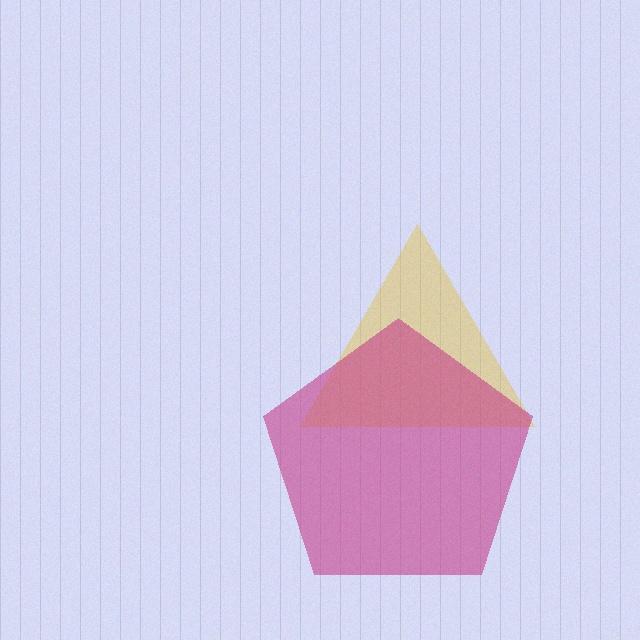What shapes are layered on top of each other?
The layered shapes are: a yellow triangle, a magenta pentagon.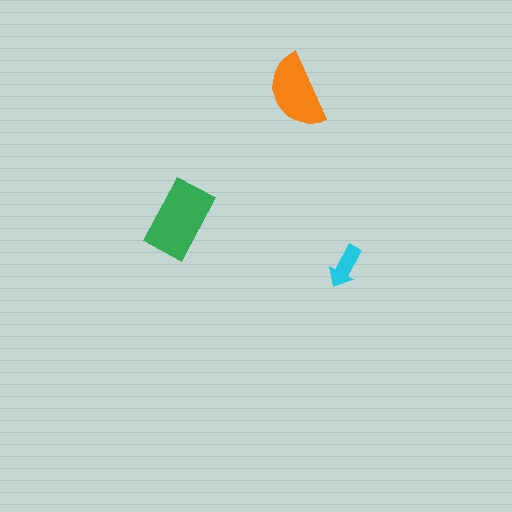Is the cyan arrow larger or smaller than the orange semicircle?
Smaller.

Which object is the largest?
The green rectangle.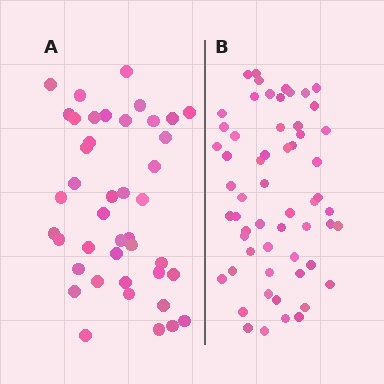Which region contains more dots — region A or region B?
Region B (the right region) has more dots.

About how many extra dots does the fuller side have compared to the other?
Region B has approximately 15 more dots than region A.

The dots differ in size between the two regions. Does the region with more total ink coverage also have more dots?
No. Region A has more total ink coverage because its dots are larger, but region B actually contains more individual dots. Total area can be misleading — the number of items is what matters here.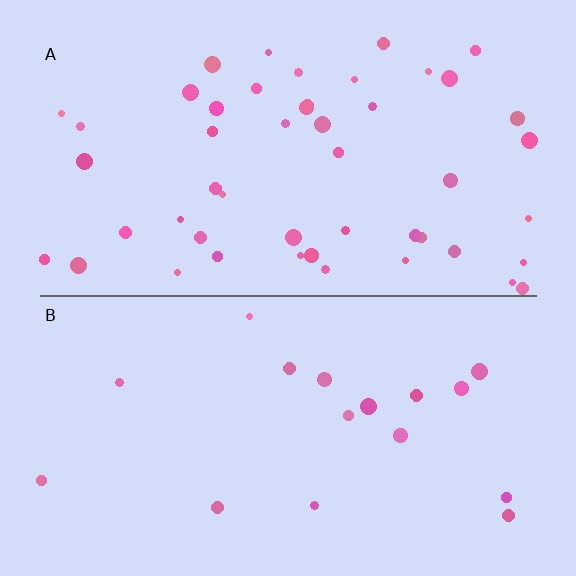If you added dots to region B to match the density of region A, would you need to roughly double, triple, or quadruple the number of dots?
Approximately triple.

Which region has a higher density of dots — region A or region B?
A (the top).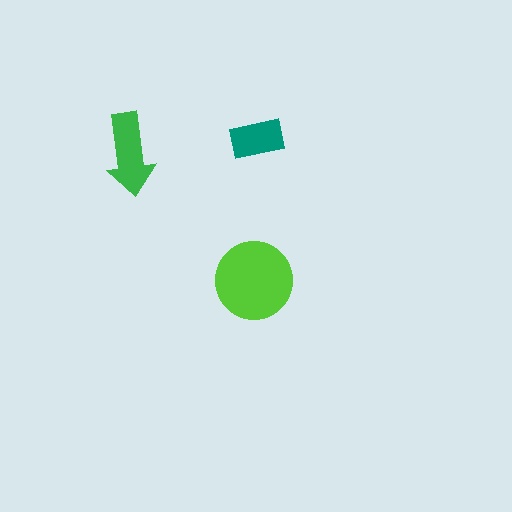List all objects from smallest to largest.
The teal rectangle, the green arrow, the lime circle.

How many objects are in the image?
There are 3 objects in the image.